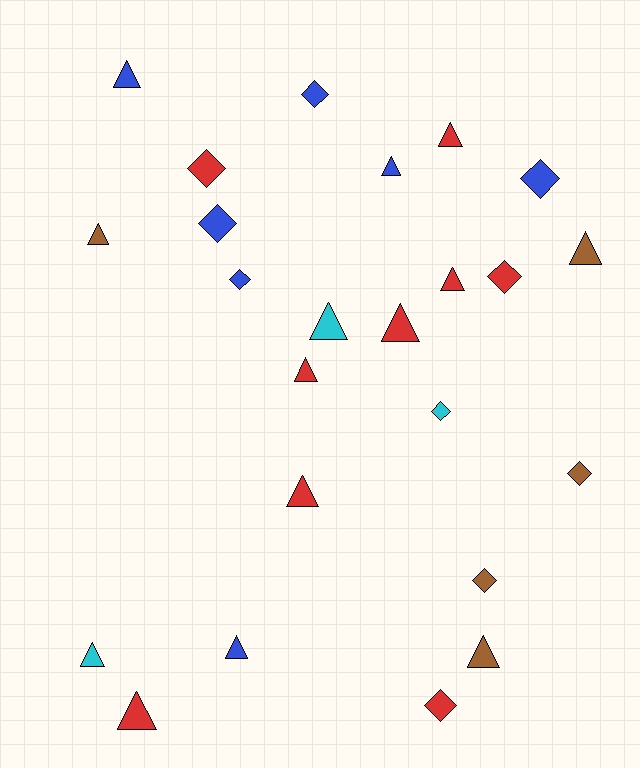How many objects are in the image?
There are 24 objects.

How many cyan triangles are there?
There are 2 cyan triangles.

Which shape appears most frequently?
Triangle, with 14 objects.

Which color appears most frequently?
Red, with 9 objects.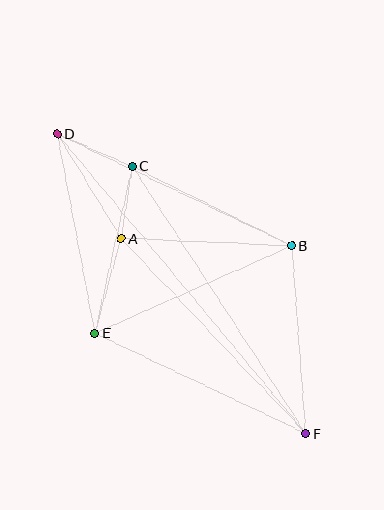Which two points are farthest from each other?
Points D and F are farthest from each other.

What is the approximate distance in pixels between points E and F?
The distance between E and F is approximately 233 pixels.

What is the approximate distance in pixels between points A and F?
The distance between A and F is approximately 269 pixels.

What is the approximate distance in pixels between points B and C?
The distance between B and C is approximately 178 pixels.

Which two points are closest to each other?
Points A and C are closest to each other.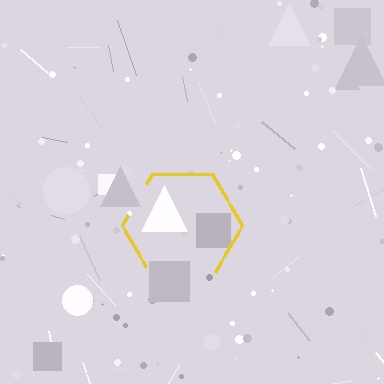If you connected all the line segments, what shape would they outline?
They would outline a hexagon.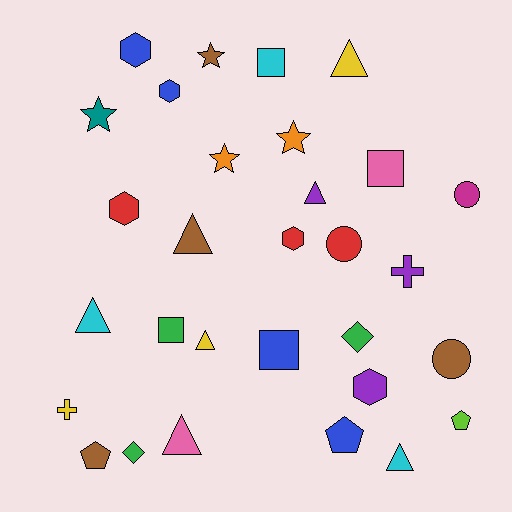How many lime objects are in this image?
There is 1 lime object.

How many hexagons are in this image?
There are 5 hexagons.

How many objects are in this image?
There are 30 objects.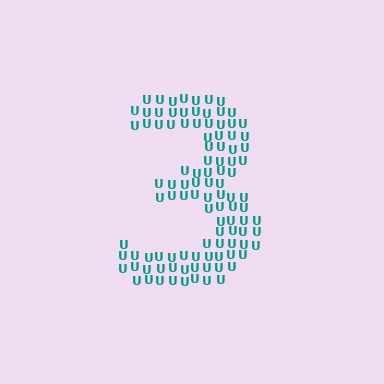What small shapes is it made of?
It is made of small letter U's.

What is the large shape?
The large shape is the digit 3.